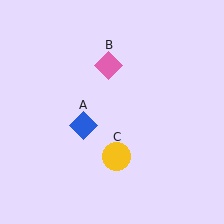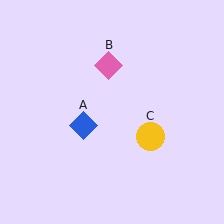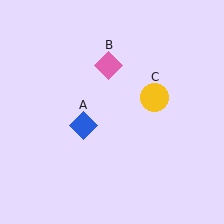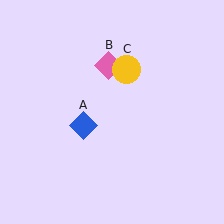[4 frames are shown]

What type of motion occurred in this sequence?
The yellow circle (object C) rotated counterclockwise around the center of the scene.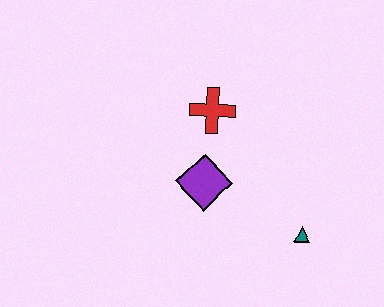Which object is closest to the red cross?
The purple diamond is closest to the red cross.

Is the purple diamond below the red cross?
Yes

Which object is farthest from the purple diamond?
The teal triangle is farthest from the purple diamond.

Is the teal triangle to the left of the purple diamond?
No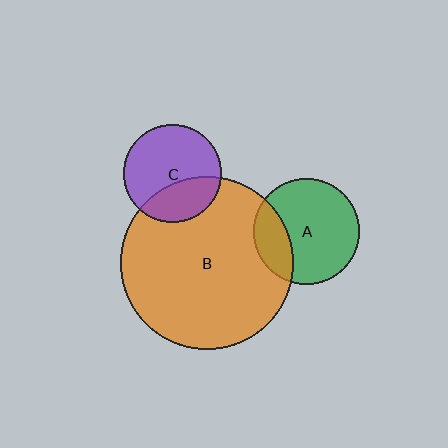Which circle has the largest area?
Circle B (orange).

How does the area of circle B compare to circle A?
Approximately 2.7 times.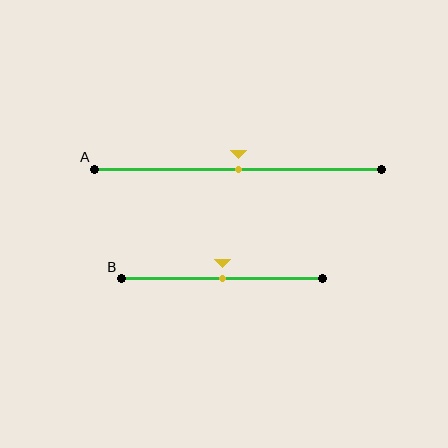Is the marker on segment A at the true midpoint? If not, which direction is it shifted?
Yes, the marker on segment A is at the true midpoint.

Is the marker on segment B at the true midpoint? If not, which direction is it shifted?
Yes, the marker on segment B is at the true midpoint.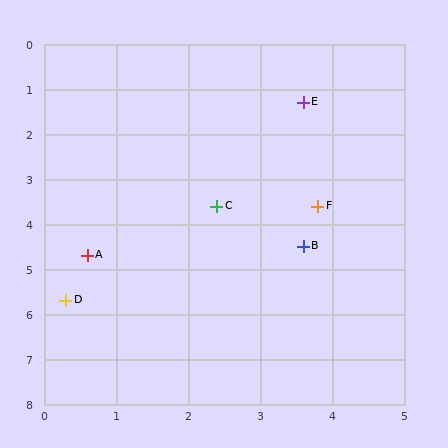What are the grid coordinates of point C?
Point C is at approximately (2.4, 3.6).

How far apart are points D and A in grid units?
Points D and A are about 1.0 grid units apart.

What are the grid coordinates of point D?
Point D is at approximately (0.3, 5.7).